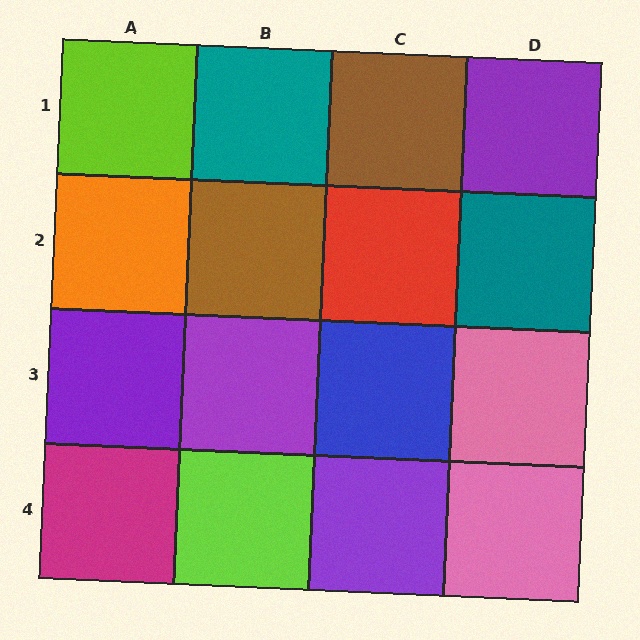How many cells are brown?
2 cells are brown.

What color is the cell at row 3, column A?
Purple.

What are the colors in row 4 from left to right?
Magenta, lime, purple, pink.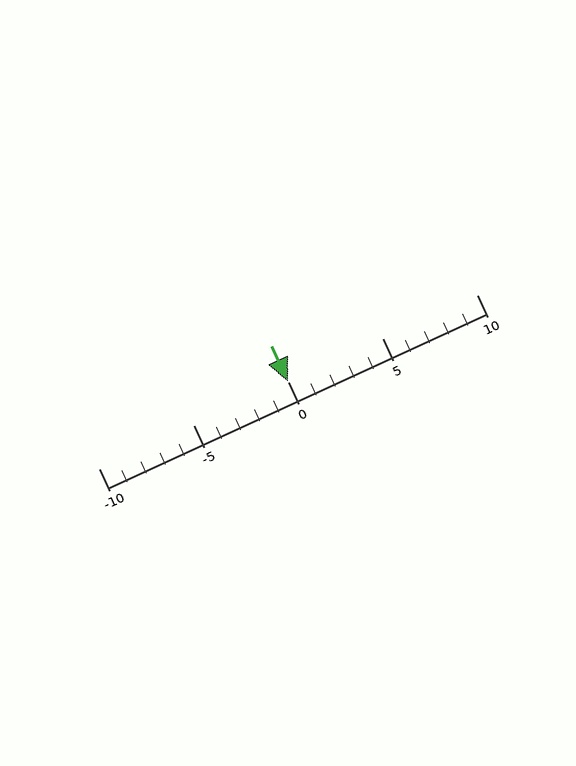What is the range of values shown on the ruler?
The ruler shows values from -10 to 10.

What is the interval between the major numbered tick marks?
The major tick marks are spaced 5 units apart.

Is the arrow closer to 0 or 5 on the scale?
The arrow is closer to 0.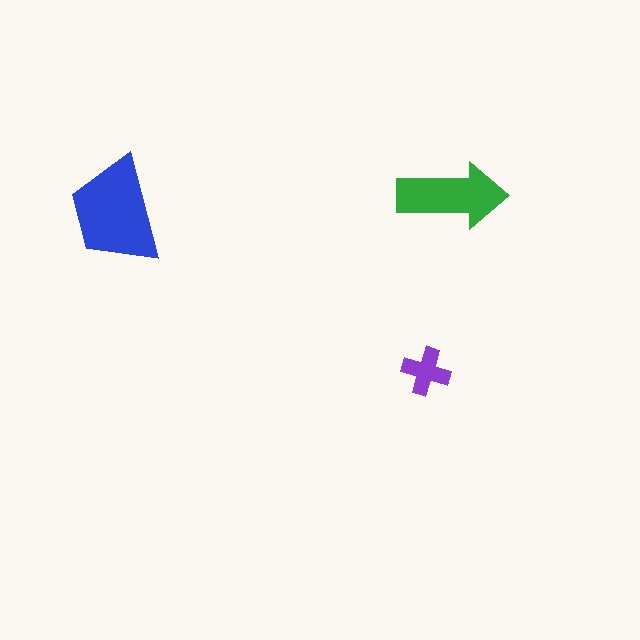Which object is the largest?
The blue trapezoid.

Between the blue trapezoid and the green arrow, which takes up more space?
The blue trapezoid.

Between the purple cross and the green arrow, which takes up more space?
The green arrow.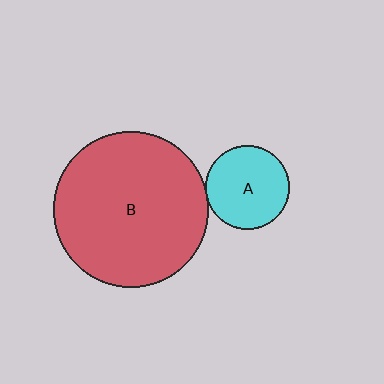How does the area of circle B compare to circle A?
Approximately 3.4 times.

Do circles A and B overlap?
Yes.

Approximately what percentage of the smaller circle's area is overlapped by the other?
Approximately 5%.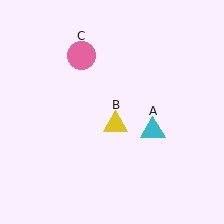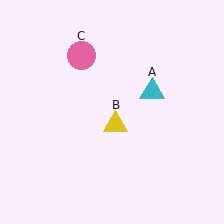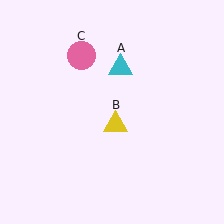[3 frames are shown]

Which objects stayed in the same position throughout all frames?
Yellow triangle (object B) and pink circle (object C) remained stationary.